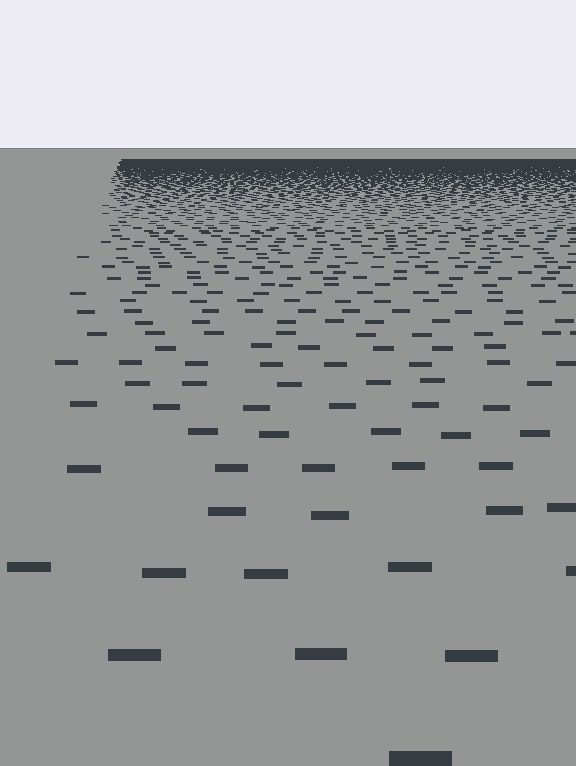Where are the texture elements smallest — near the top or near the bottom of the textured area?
Near the top.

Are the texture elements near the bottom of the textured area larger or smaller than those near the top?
Larger. Near the bottom, elements are closer to the viewer and appear at a bigger on-screen size.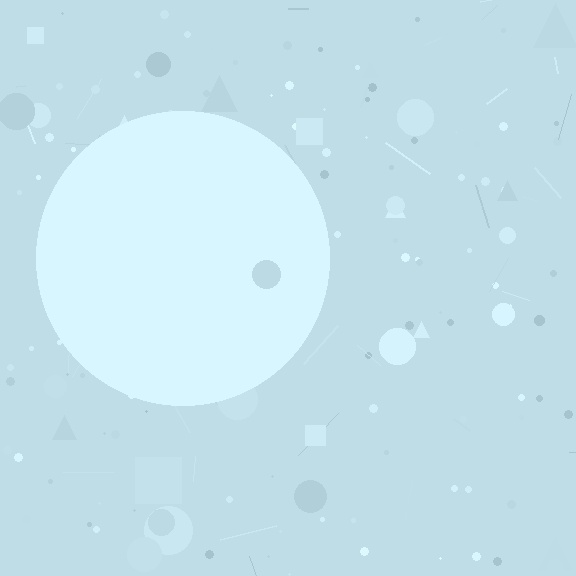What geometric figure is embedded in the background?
A circle is embedded in the background.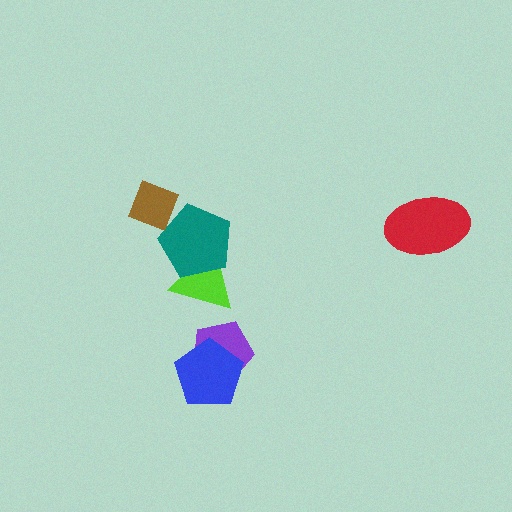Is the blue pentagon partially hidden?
No, no other shape covers it.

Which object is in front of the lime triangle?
The teal pentagon is in front of the lime triangle.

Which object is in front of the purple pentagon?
The blue pentagon is in front of the purple pentagon.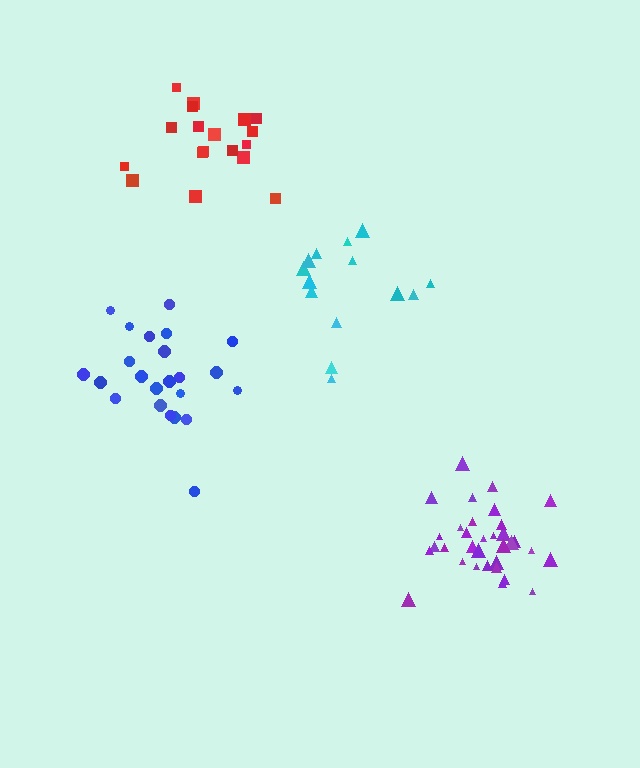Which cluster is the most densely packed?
Purple.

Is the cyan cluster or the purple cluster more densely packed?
Purple.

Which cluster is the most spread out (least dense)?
Cyan.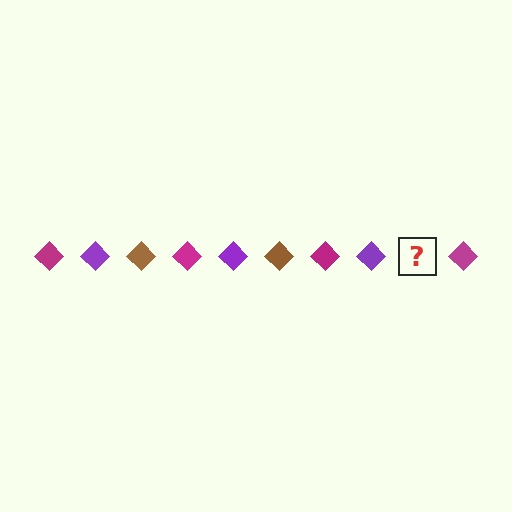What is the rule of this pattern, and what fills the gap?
The rule is that the pattern cycles through magenta, purple, brown diamonds. The gap should be filled with a brown diamond.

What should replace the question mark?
The question mark should be replaced with a brown diamond.